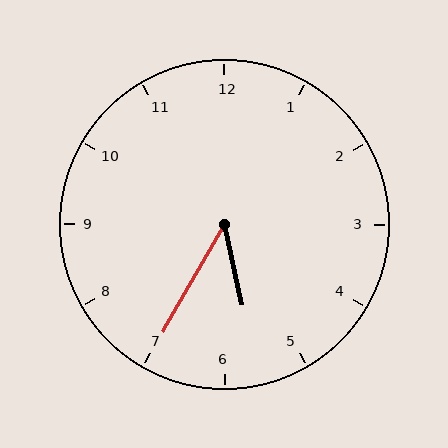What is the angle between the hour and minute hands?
Approximately 42 degrees.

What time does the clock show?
5:35.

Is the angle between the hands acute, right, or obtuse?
It is acute.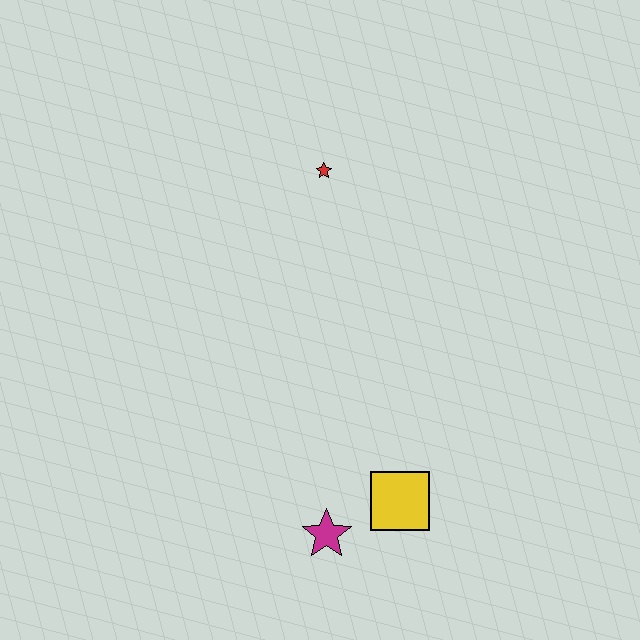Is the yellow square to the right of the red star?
Yes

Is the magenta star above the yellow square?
No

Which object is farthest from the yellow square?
The red star is farthest from the yellow square.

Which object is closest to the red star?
The yellow square is closest to the red star.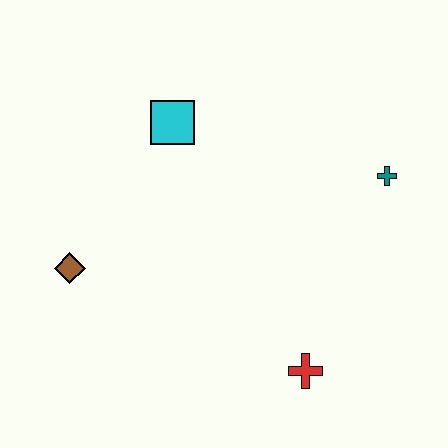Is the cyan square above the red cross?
Yes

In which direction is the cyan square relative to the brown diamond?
The cyan square is above the brown diamond.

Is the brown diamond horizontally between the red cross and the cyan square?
No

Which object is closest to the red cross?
The teal cross is closest to the red cross.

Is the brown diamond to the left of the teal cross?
Yes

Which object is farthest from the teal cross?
The brown diamond is farthest from the teal cross.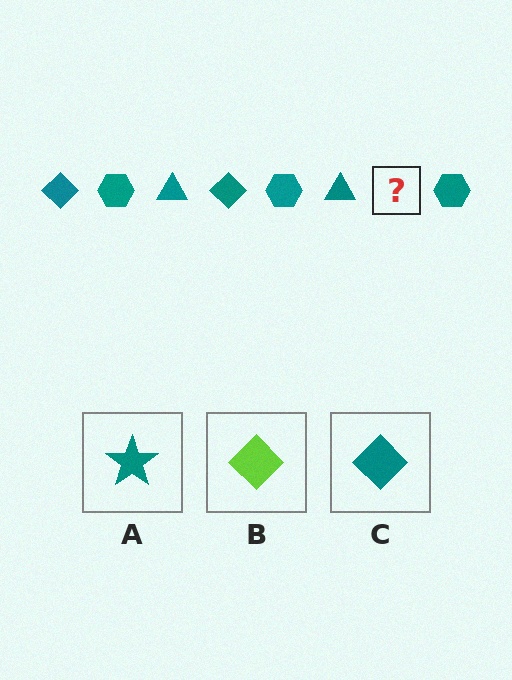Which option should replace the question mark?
Option C.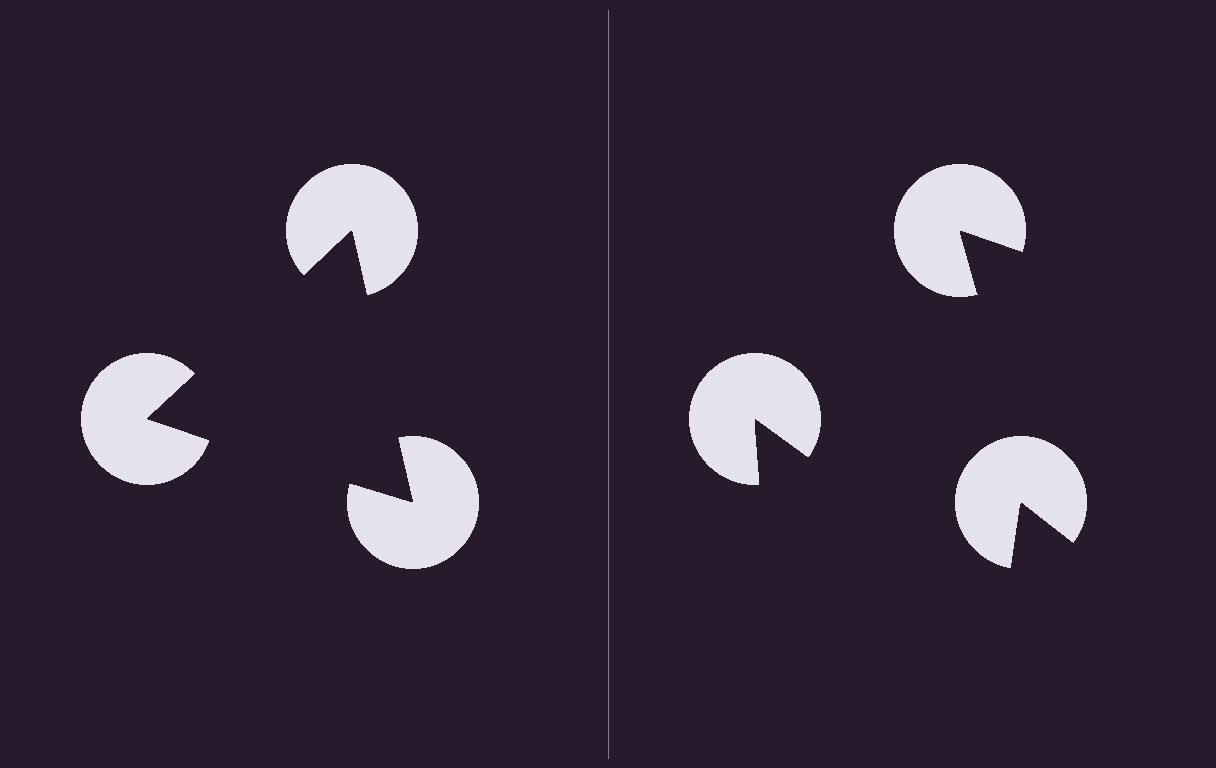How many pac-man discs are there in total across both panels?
6 — 3 on each side.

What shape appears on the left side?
An illusory triangle.